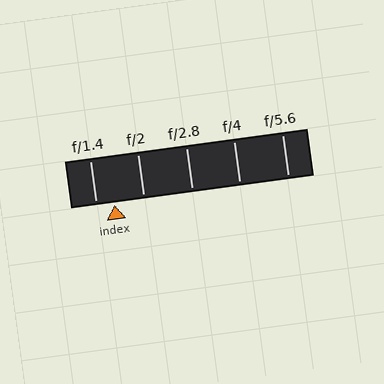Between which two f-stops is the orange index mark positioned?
The index mark is between f/1.4 and f/2.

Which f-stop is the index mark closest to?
The index mark is closest to f/1.4.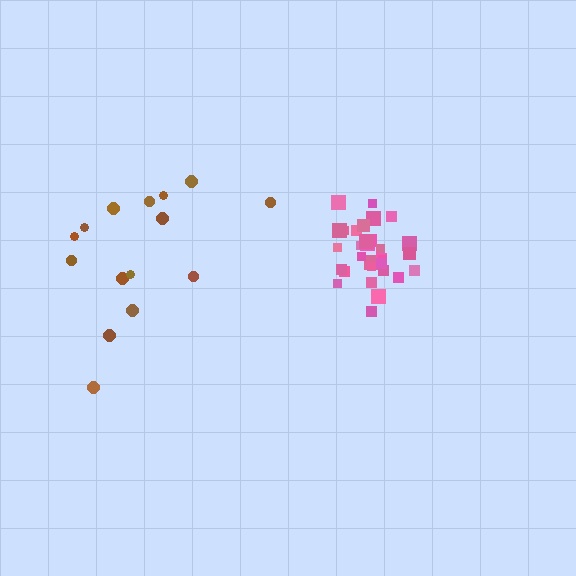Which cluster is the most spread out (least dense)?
Brown.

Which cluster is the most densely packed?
Pink.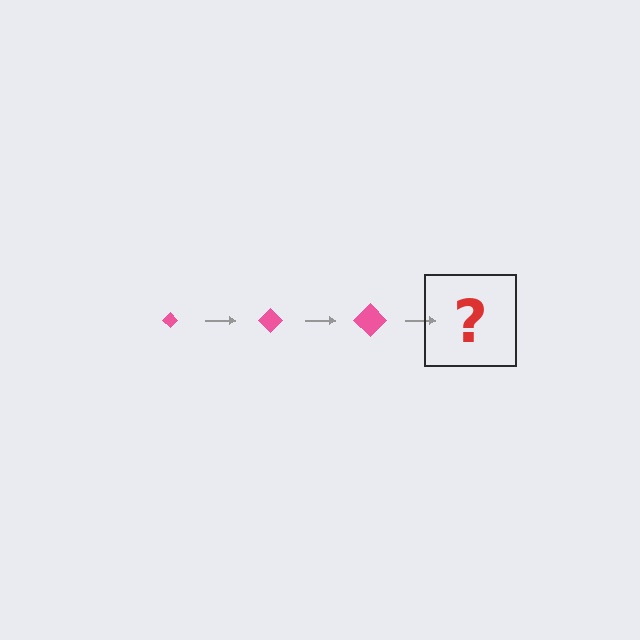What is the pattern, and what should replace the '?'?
The pattern is that the diamond gets progressively larger each step. The '?' should be a pink diamond, larger than the previous one.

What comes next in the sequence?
The next element should be a pink diamond, larger than the previous one.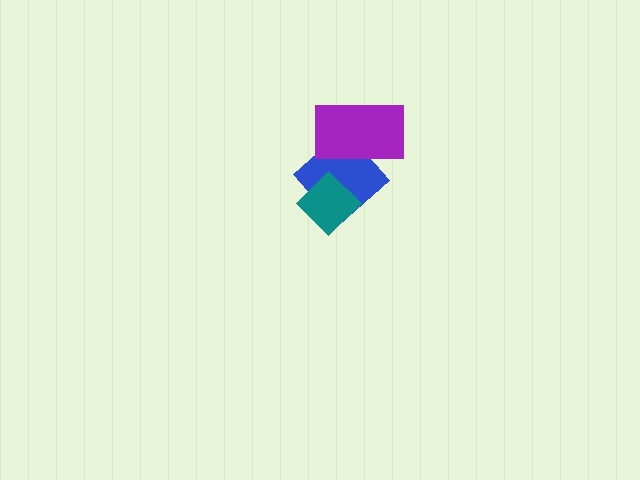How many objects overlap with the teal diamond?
1 object overlaps with the teal diamond.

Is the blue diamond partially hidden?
Yes, it is partially covered by another shape.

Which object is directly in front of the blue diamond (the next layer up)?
The teal diamond is directly in front of the blue diamond.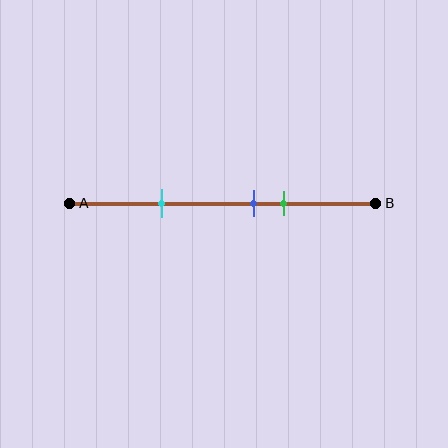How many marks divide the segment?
There are 3 marks dividing the segment.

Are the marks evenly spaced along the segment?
No, the marks are not evenly spaced.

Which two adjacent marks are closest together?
The blue and green marks are the closest adjacent pair.